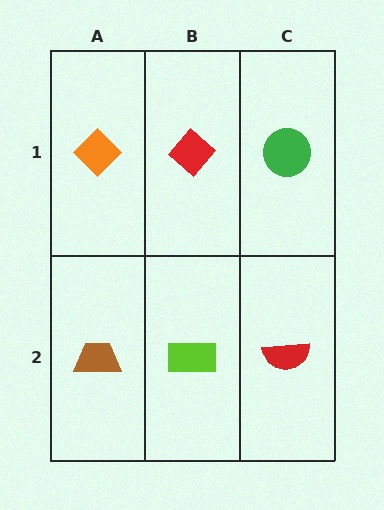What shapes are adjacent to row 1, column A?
A brown trapezoid (row 2, column A), a red diamond (row 1, column B).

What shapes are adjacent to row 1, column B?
A lime rectangle (row 2, column B), an orange diamond (row 1, column A), a green circle (row 1, column C).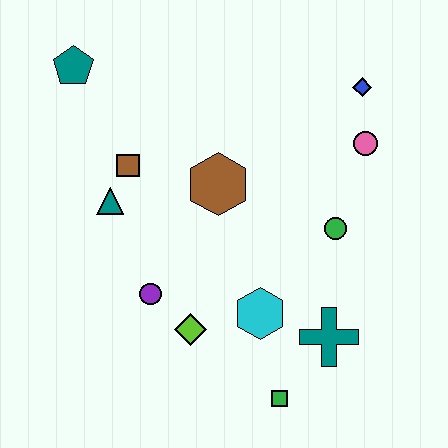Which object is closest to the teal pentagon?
The brown square is closest to the teal pentagon.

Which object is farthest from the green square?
The teal pentagon is farthest from the green square.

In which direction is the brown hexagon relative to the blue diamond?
The brown hexagon is to the left of the blue diamond.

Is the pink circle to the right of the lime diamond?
Yes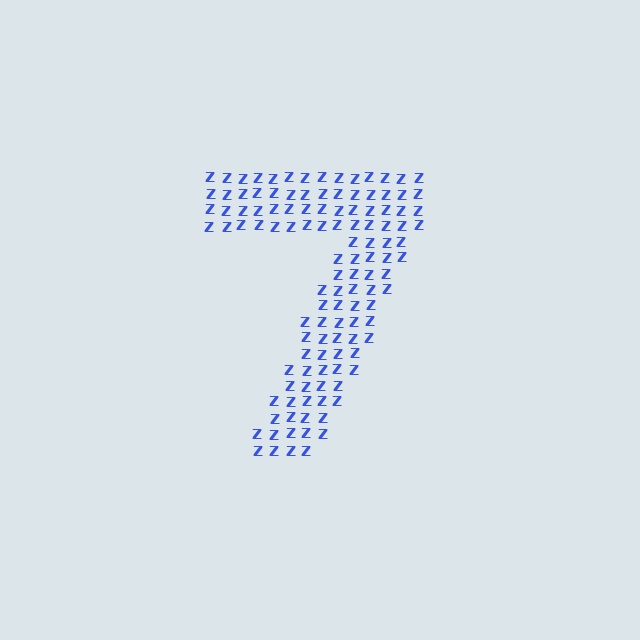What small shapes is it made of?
It is made of small letter Z's.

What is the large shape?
The large shape is the digit 7.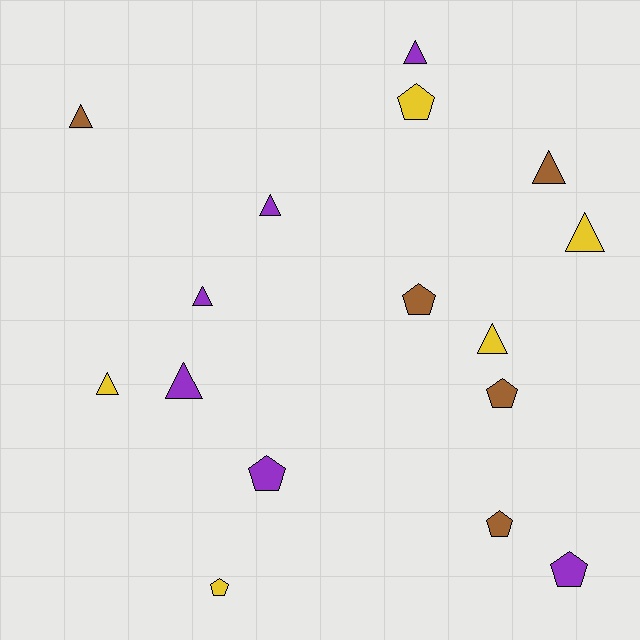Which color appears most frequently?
Purple, with 6 objects.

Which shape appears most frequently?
Triangle, with 9 objects.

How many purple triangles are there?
There are 4 purple triangles.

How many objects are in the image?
There are 16 objects.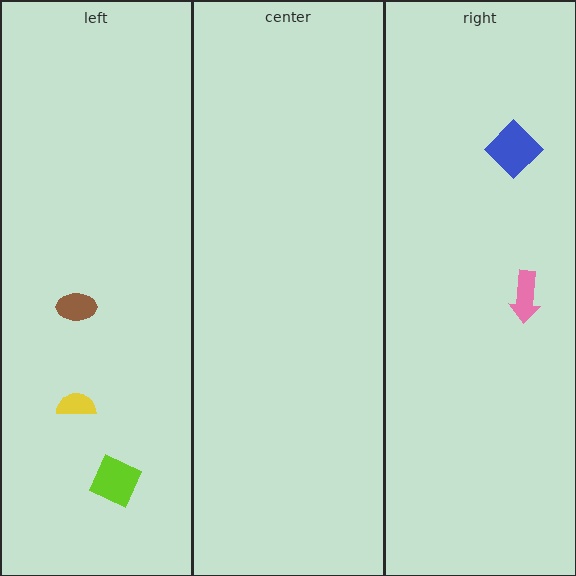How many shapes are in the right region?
2.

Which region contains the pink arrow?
The right region.